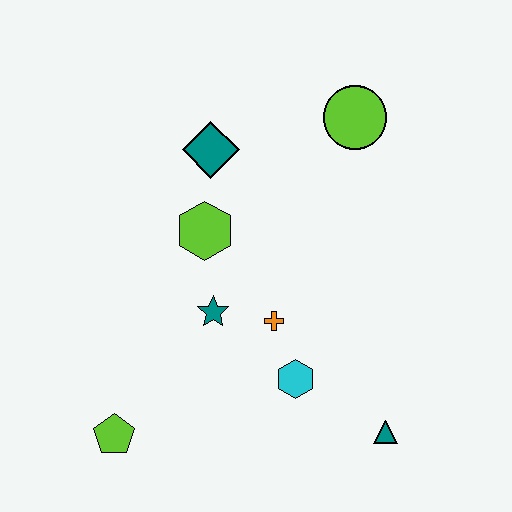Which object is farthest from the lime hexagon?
The teal triangle is farthest from the lime hexagon.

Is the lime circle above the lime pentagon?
Yes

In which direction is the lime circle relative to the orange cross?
The lime circle is above the orange cross.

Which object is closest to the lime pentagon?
The teal star is closest to the lime pentagon.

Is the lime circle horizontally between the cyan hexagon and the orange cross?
No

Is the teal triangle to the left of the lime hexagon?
No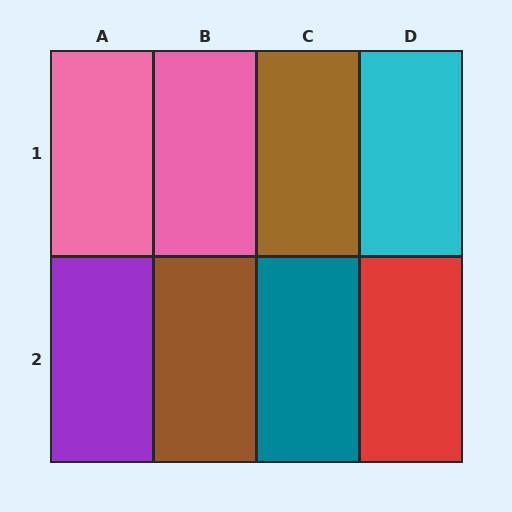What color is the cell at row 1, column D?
Cyan.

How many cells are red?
1 cell is red.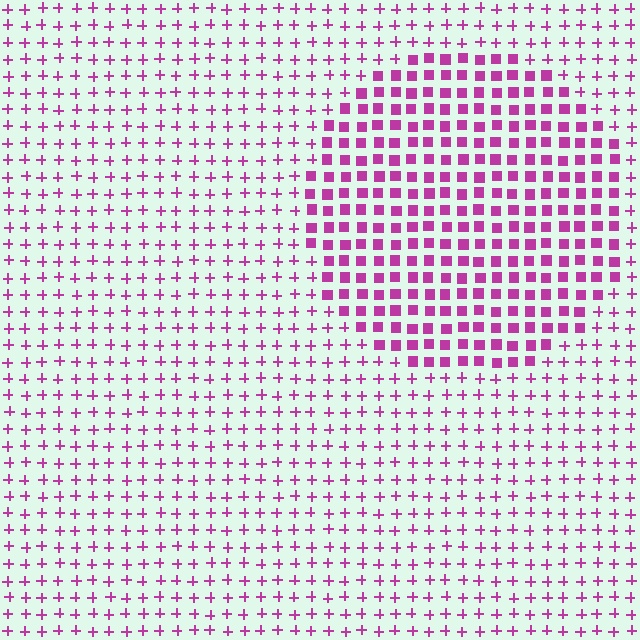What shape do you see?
I see a circle.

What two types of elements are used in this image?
The image uses squares inside the circle region and plus signs outside it.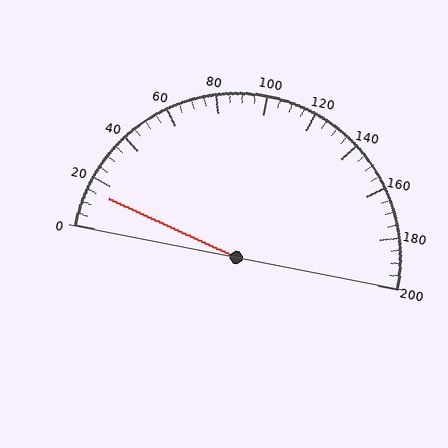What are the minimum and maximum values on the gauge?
The gauge ranges from 0 to 200.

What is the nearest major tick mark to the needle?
The nearest major tick mark is 20.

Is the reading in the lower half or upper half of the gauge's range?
The reading is in the lower half of the range (0 to 200).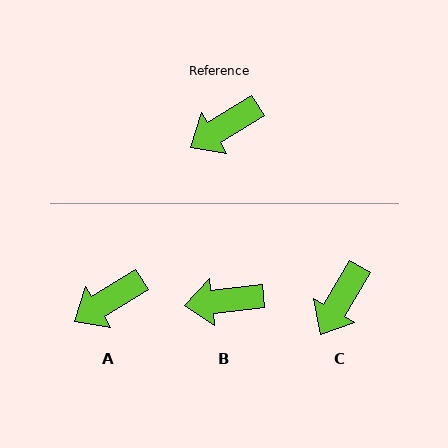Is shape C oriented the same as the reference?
No, it is off by about 28 degrees.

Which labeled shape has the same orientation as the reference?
A.